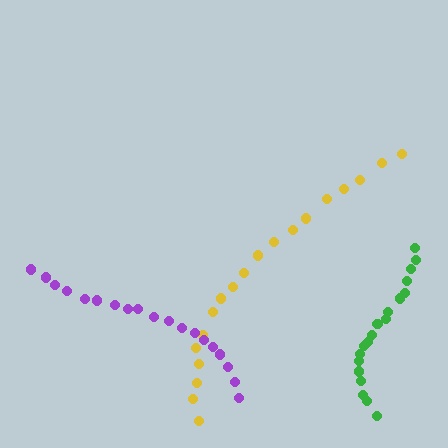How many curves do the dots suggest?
There are 3 distinct paths.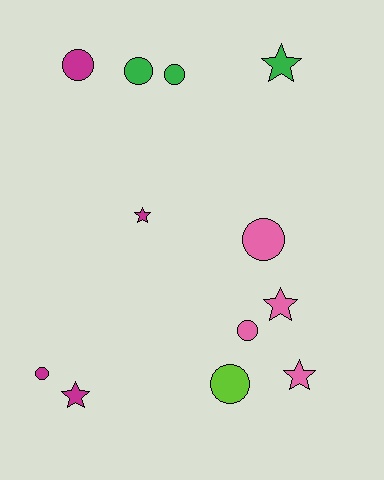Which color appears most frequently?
Pink, with 4 objects.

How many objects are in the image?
There are 12 objects.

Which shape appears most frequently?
Circle, with 7 objects.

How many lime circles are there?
There is 1 lime circle.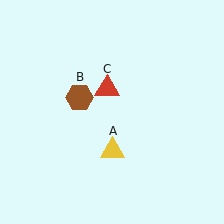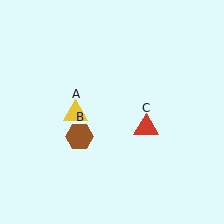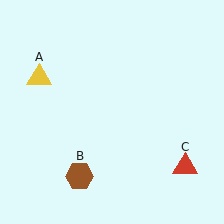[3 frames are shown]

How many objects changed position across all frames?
3 objects changed position: yellow triangle (object A), brown hexagon (object B), red triangle (object C).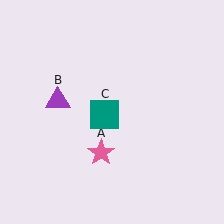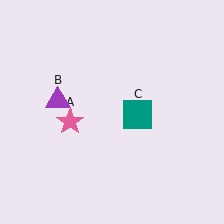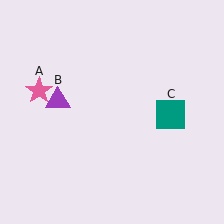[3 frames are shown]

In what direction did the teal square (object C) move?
The teal square (object C) moved right.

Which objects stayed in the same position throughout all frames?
Purple triangle (object B) remained stationary.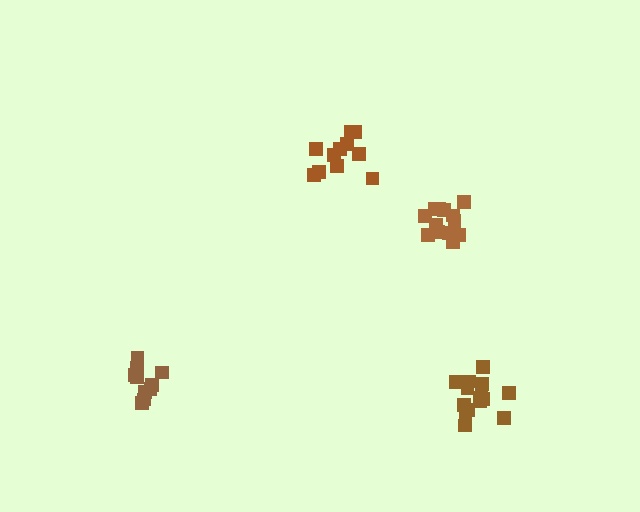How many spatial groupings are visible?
There are 4 spatial groupings.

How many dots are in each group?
Group 1: 15 dots, Group 2: 14 dots, Group 3: 11 dots, Group 4: 10 dots (50 total).